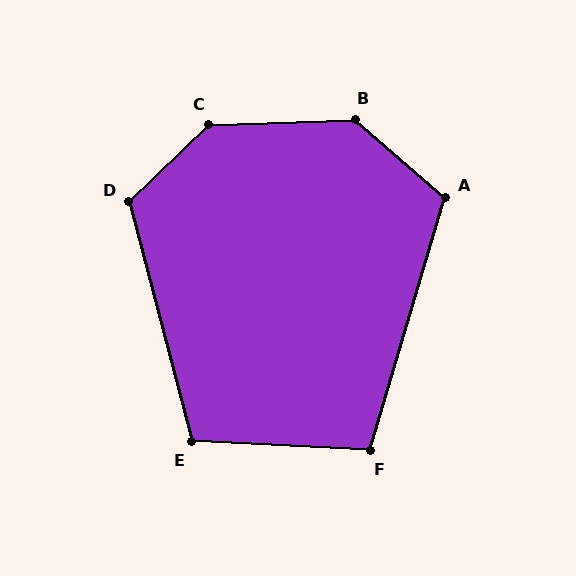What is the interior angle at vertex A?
Approximately 114 degrees (obtuse).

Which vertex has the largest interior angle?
C, at approximately 138 degrees.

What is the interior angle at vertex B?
Approximately 137 degrees (obtuse).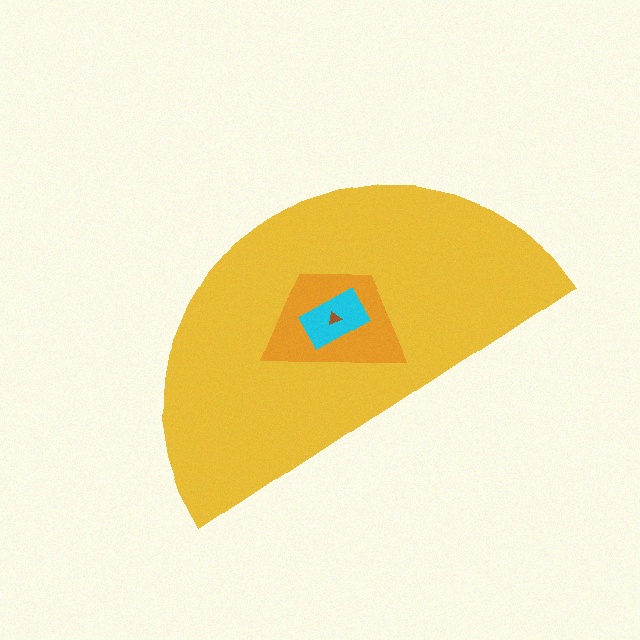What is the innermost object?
The brown triangle.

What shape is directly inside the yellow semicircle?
The orange trapezoid.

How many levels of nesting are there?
4.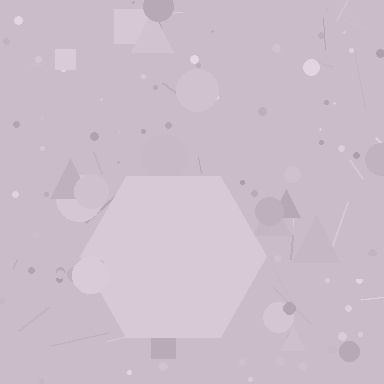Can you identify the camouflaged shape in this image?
The camouflaged shape is a hexagon.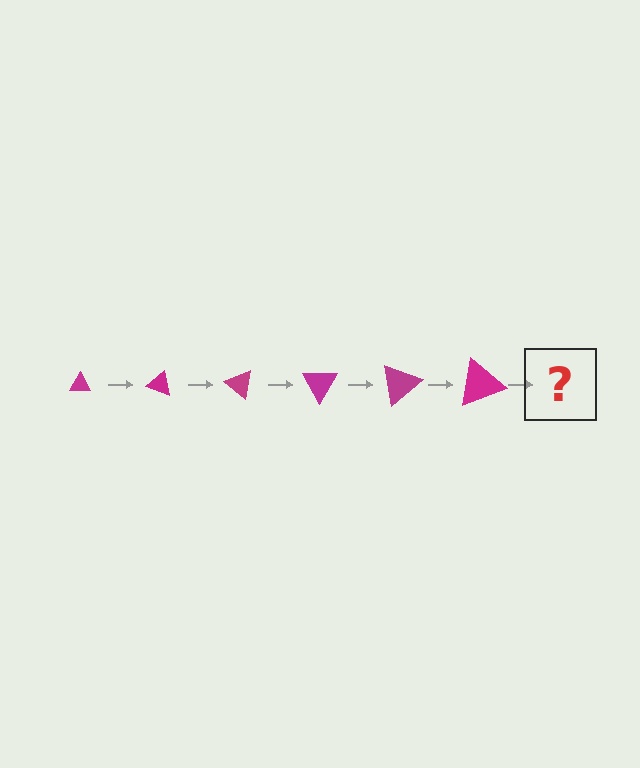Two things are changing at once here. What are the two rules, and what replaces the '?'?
The two rules are that the triangle grows larger each step and it rotates 20 degrees each step. The '?' should be a triangle, larger than the previous one and rotated 120 degrees from the start.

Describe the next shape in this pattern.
It should be a triangle, larger than the previous one and rotated 120 degrees from the start.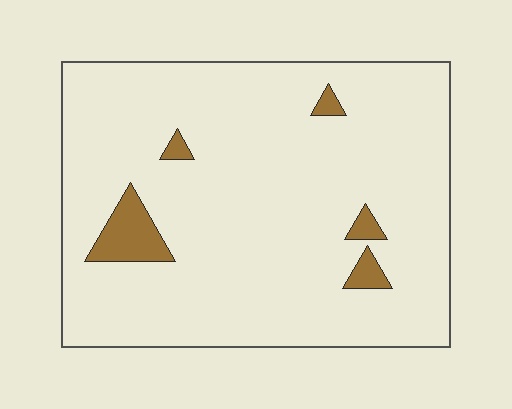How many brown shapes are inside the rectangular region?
5.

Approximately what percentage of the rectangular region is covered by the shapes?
Approximately 5%.